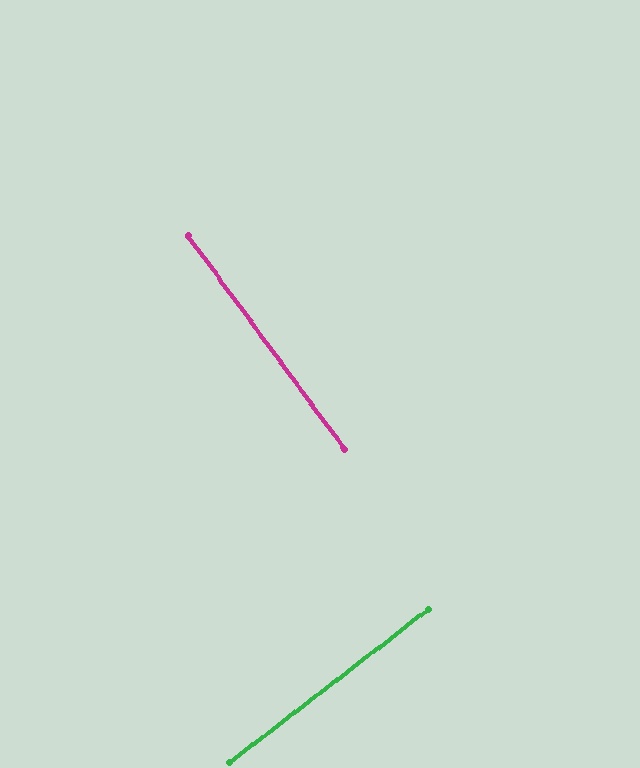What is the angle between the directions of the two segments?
Approximately 89 degrees.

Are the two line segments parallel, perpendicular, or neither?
Perpendicular — they meet at approximately 89°.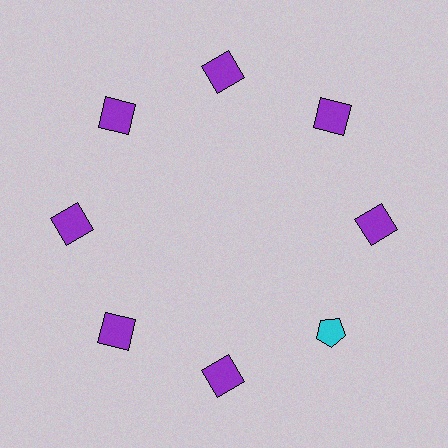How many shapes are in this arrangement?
There are 8 shapes arranged in a ring pattern.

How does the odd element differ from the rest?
It differs in both color (cyan instead of purple) and shape (pentagon instead of square).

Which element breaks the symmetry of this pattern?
The cyan pentagon at roughly the 4 o'clock position breaks the symmetry. All other shapes are purple squares.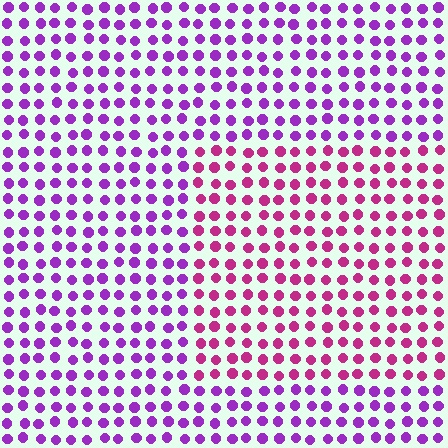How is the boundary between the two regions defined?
The boundary is defined purely by a slight shift in hue (about 38 degrees). Spacing, size, and orientation are identical on both sides.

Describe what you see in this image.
The image is filled with small purple elements in a uniform arrangement. A rectangle-shaped region is visible where the elements are tinted to a slightly different hue, forming a subtle color boundary.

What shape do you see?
I see a rectangle.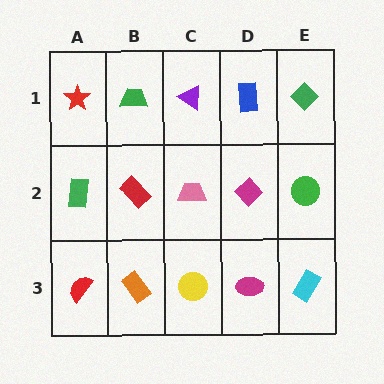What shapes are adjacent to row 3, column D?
A magenta diamond (row 2, column D), a yellow circle (row 3, column C), a cyan rectangle (row 3, column E).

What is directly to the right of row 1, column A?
A green trapezoid.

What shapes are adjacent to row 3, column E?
A green circle (row 2, column E), a magenta ellipse (row 3, column D).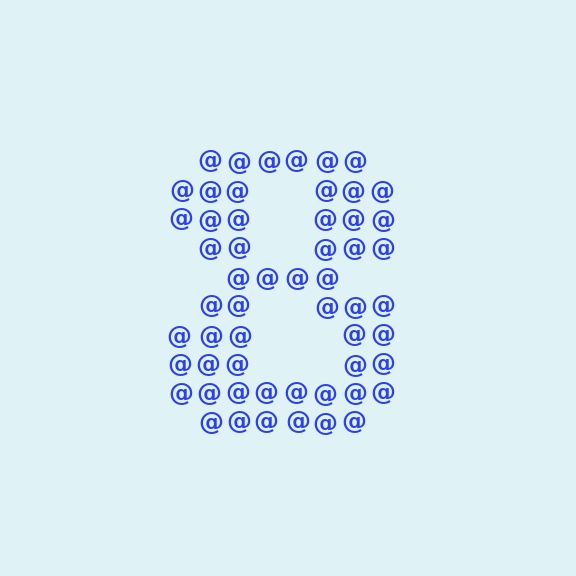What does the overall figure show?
The overall figure shows the digit 8.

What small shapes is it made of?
It is made of small at signs.